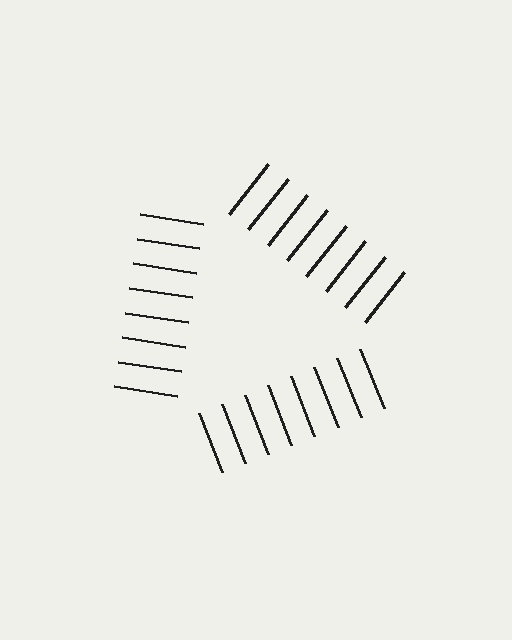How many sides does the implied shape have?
3 sides — the line-ends trace a triangle.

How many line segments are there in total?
24 — 8 along each of the 3 edges.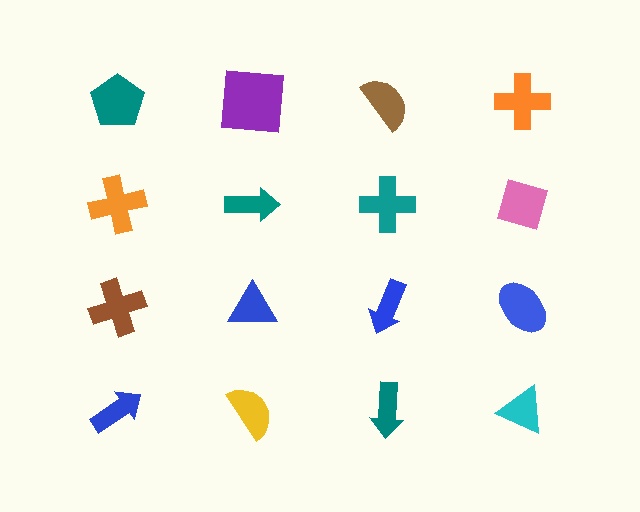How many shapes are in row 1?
4 shapes.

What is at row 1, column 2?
A purple square.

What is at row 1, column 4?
An orange cross.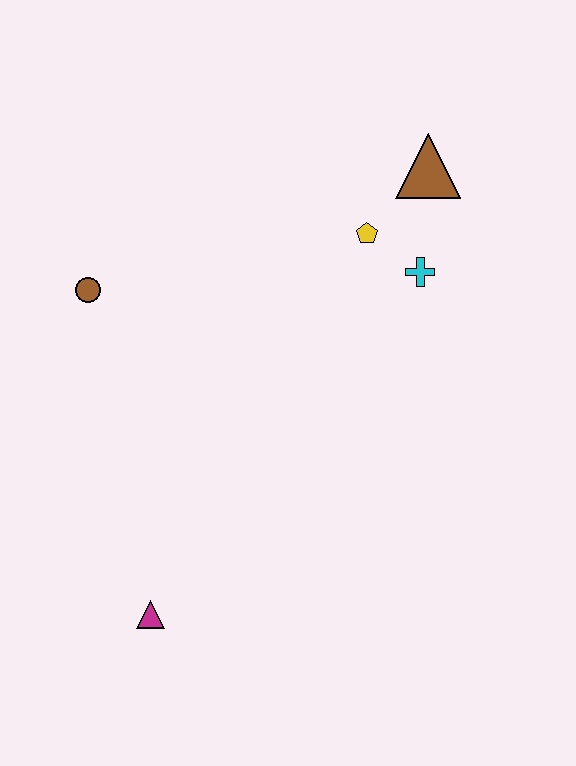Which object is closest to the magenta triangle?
The brown circle is closest to the magenta triangle.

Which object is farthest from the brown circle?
The brown triangle is farthest from the brown circle.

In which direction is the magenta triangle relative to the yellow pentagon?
The magenta triangle is below the yellow pentagon.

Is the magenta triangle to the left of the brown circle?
No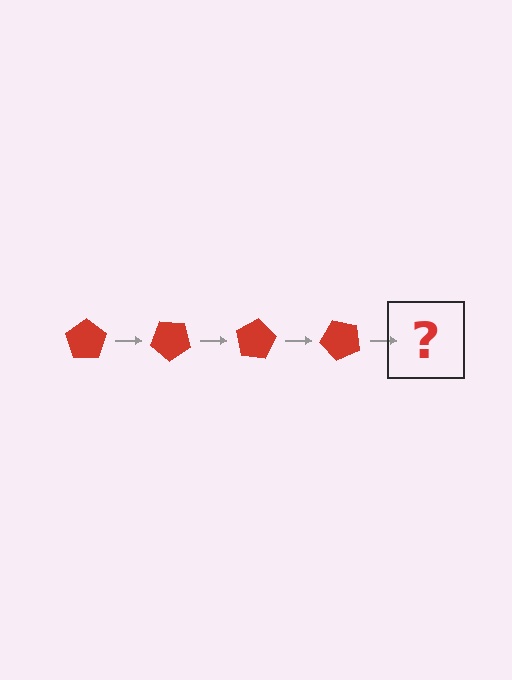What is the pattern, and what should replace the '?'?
The pattern is that the pentagon rotates 40 degrees each step. The '?' should be a red pentagon rotated 160 degrees.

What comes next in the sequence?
The next element should be a red pentagon rotated 160 degrees.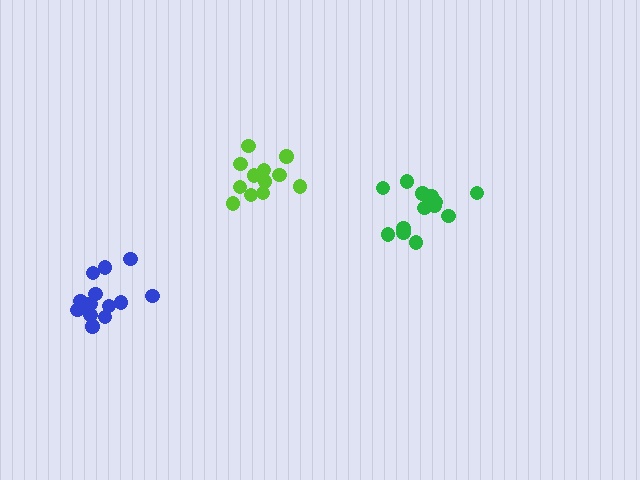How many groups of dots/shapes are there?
There are 3 groups.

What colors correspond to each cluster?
The clusters are colored: blue, green, lime.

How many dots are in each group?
Group 1: 14 dots, Group 2: 14 dots, Group 3: 12 dots (40 total).